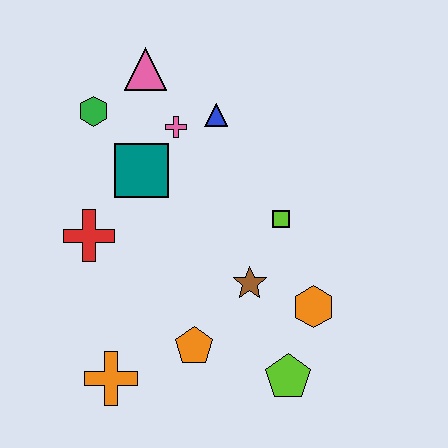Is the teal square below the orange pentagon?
No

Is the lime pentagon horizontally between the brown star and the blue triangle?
No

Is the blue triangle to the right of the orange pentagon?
Yes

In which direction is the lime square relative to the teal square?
The lime square is to the right of the teal square.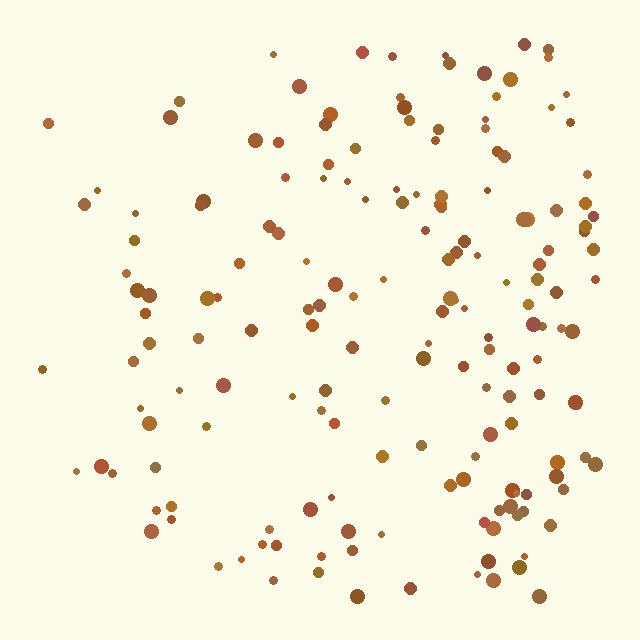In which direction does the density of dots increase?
From left to right, with the right side densest.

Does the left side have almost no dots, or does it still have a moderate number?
Still a moderate number, just noticeably fewer than the right.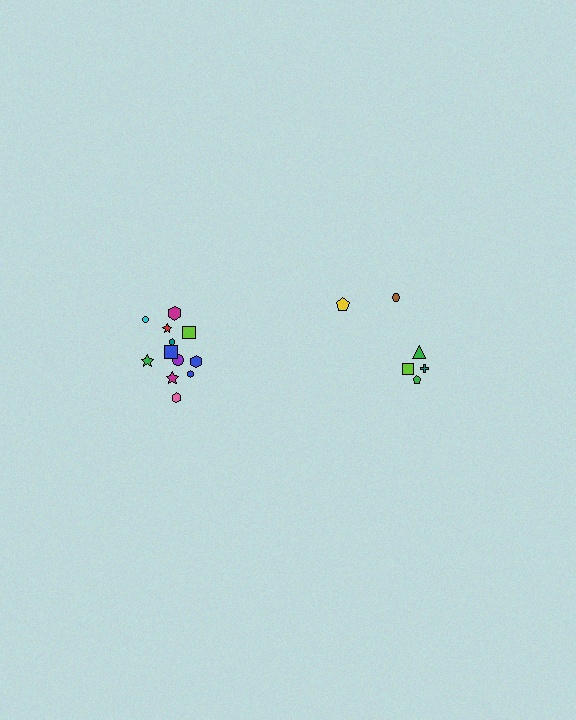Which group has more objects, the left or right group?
The left group.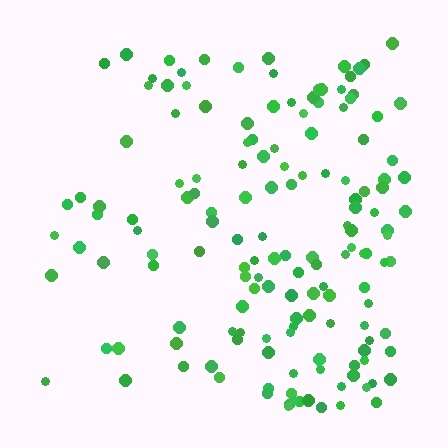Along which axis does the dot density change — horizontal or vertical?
Horizontal.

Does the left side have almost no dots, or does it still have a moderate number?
Still a moderate number, just noticeably fewer than the right.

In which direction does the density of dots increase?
From left to right, with the right side densest.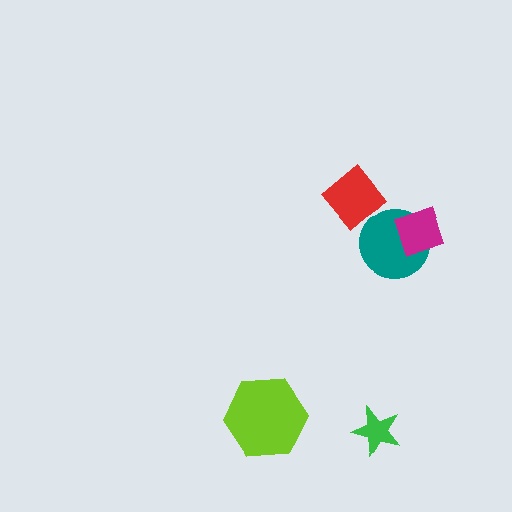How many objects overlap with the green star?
0 objects overlap with the green star.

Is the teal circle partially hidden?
Yes, it is partially covered by another shape.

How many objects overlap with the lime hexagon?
0 objects overlap with the lime hexagon.